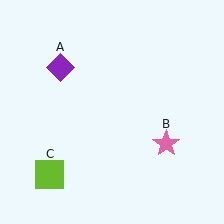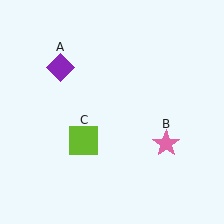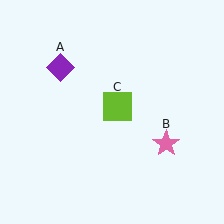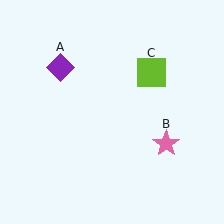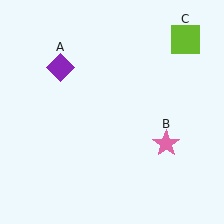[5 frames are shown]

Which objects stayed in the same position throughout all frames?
Purple diamond (object A) and pink star (object B) remained stationary.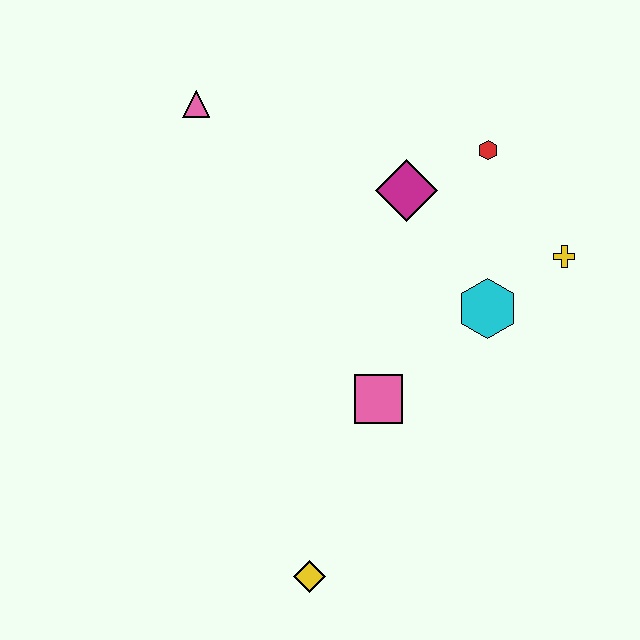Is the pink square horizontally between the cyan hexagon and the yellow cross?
No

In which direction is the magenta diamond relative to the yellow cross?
The magenta diamond is to the left of the yellow cross.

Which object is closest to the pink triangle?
The magenta diamond is closest to the pink triangle.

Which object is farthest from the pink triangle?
The yellow diamond is farthest from the pink triangle.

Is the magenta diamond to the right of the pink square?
Yes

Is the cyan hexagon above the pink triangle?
No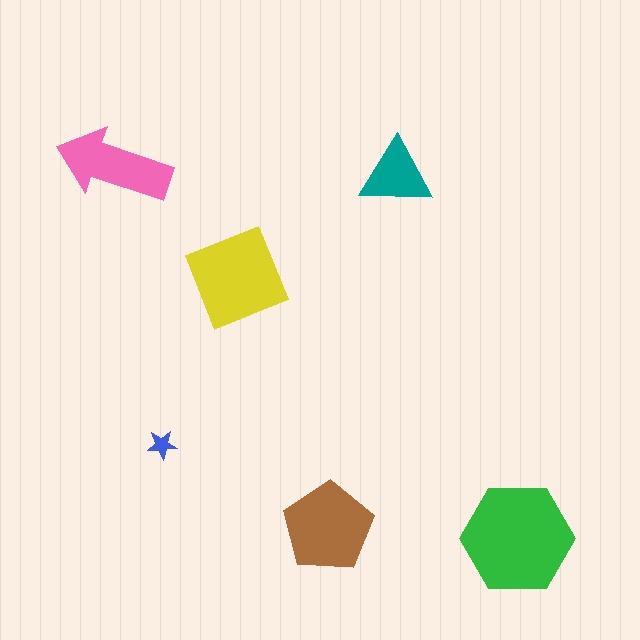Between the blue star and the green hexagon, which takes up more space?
The green hexagon.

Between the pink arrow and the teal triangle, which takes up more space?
The pink arrow.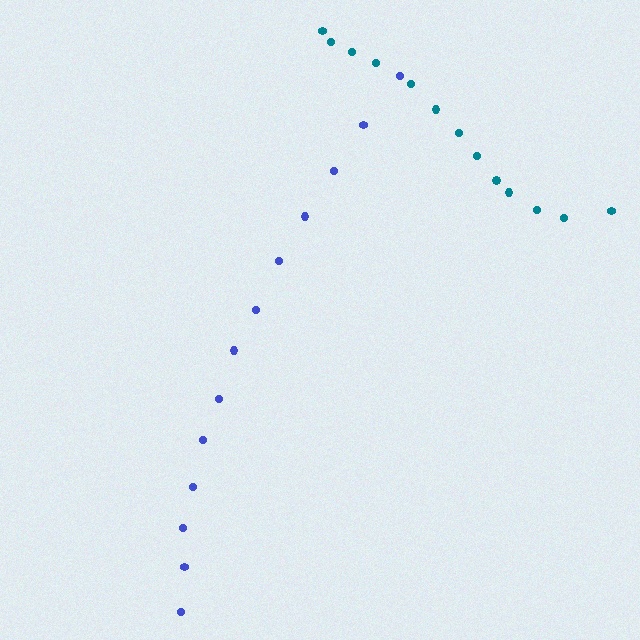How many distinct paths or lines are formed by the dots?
There are 2 distinct paths.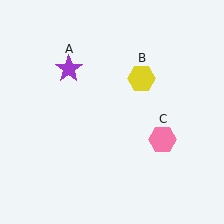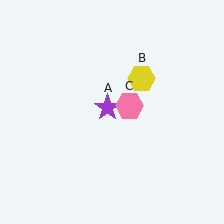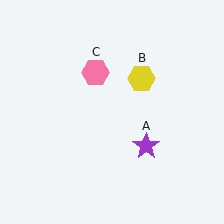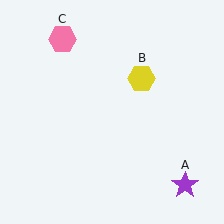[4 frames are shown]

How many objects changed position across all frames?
2 objects changed position: purple star (object A), pink hexagon (object C).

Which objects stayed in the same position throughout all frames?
Yellow hexagon (object B) remained stationary.